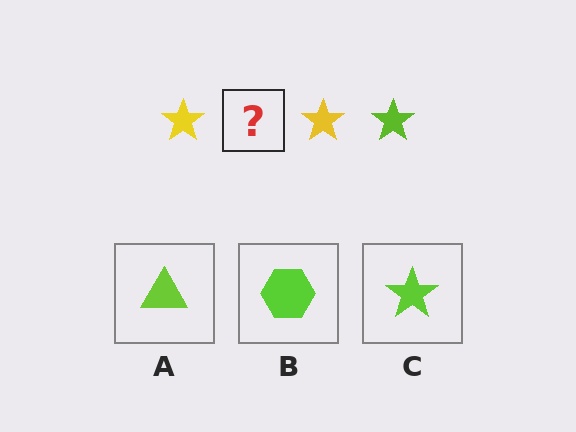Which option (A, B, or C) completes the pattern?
C.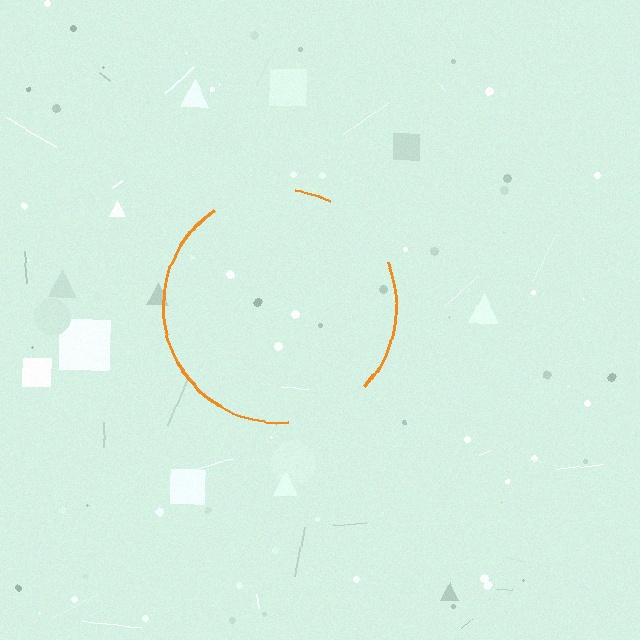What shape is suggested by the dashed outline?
The dashed outline suggests a circle.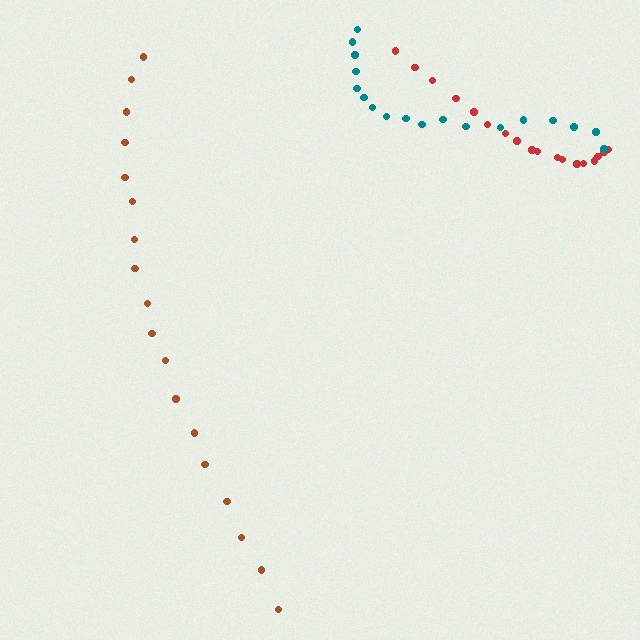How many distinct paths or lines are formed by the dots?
There are 3 distinct paths.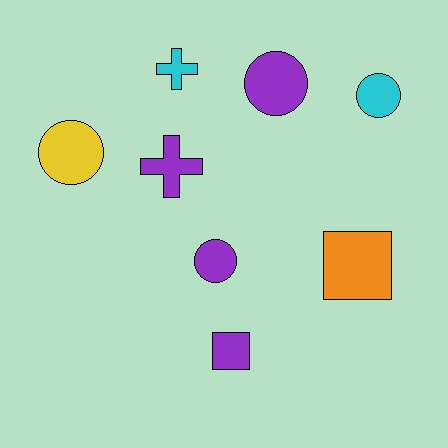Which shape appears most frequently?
Circle, with 4 objects.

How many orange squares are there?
There is 1 orange square.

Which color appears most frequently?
Purple, with 4 objects.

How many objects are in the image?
There are 8 objects.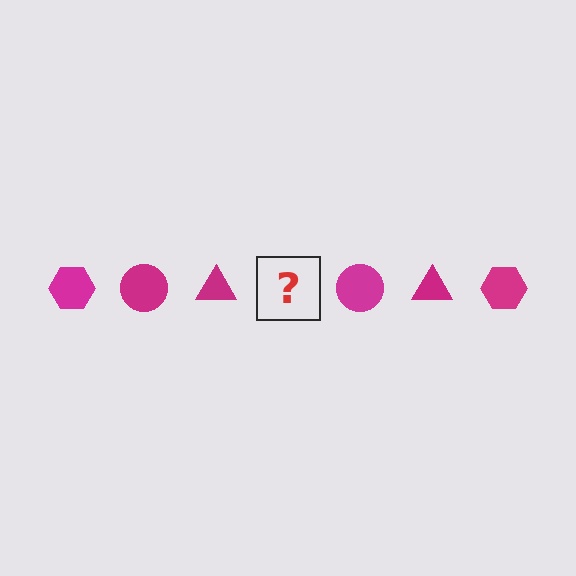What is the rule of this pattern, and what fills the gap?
The rule is that the pattern cycles through hexagon, circle, triangle shapes in magenta. The gap should be filled with a magenta hexagon.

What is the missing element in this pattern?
The missing element is a magenta hexagon.